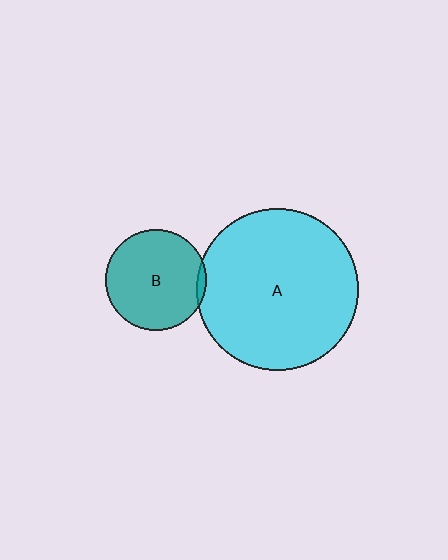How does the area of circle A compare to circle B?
Approximately 2.5 times.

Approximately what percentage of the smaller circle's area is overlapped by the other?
Approximately 5%.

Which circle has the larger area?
Circle A (cyan).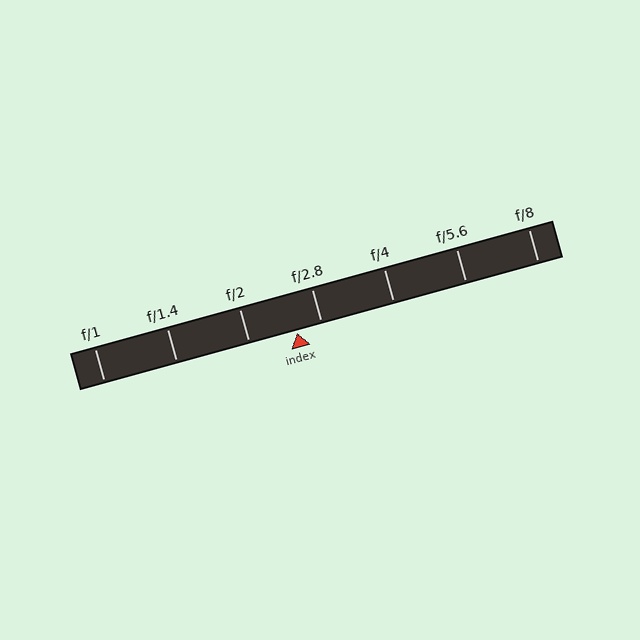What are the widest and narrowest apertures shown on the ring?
The widest aperture shown is f/1 and the narrowest is f/8.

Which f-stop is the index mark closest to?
The index mark is closest to f/2.8.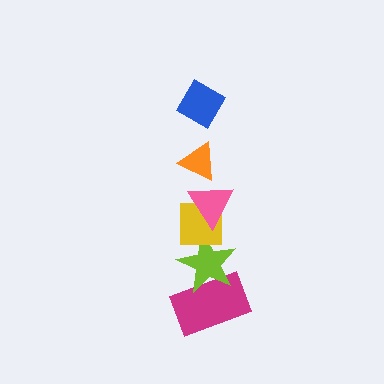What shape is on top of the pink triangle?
The orange triangle is on top of the pink triangle.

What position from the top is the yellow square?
The yellow square is 4th from the top.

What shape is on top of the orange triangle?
The blue diamond is on top of the orange triangle.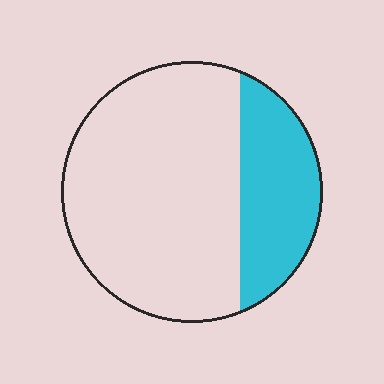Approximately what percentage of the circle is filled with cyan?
Approximately 25%.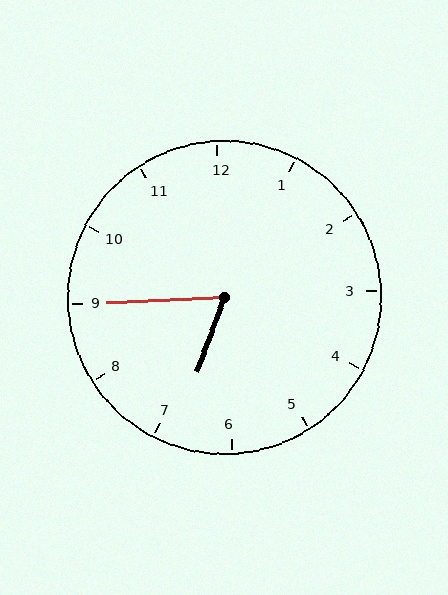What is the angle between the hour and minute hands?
Approximately 68 degrees.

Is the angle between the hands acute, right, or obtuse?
It is acute.